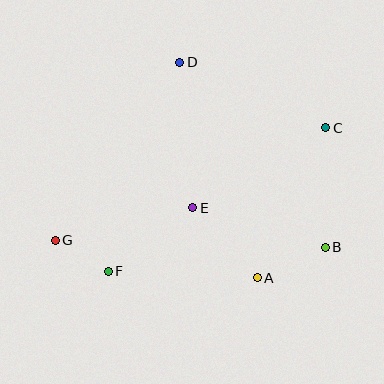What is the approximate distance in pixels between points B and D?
The distance between B and D is approximately 235 pixels.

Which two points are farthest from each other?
Points C and G are farthest from each other.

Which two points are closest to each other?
Points F and G are closest to each other.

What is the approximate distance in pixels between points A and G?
The distance between A and G is approximately 205 pixels.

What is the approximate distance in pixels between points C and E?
The distance between C and E is approximately 155 pixels.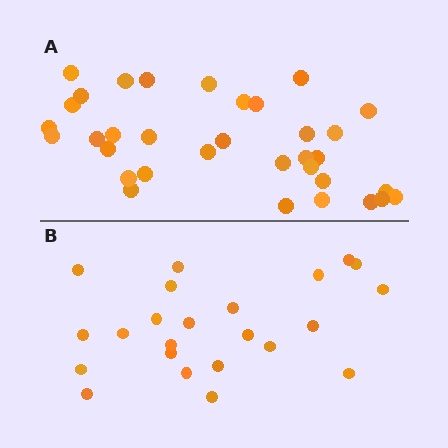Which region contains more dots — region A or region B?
Region A (the top region) has more dots.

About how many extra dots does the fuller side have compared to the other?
Region A has roughly 12 or so more dots than region B.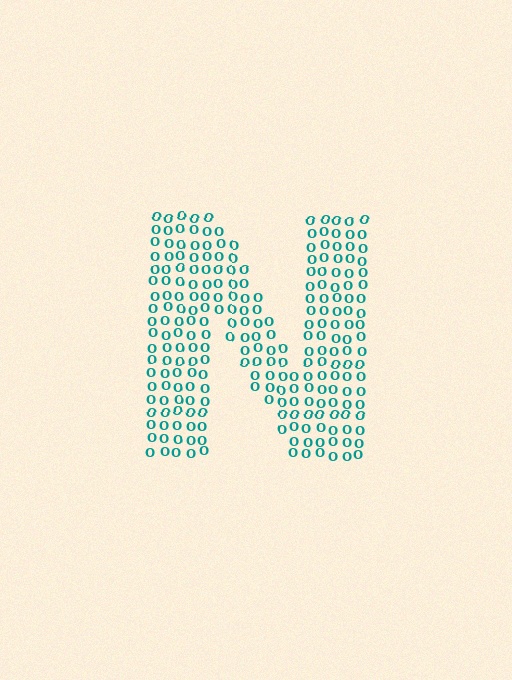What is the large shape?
The large shape is the letter N.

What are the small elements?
The small elements are letter O's.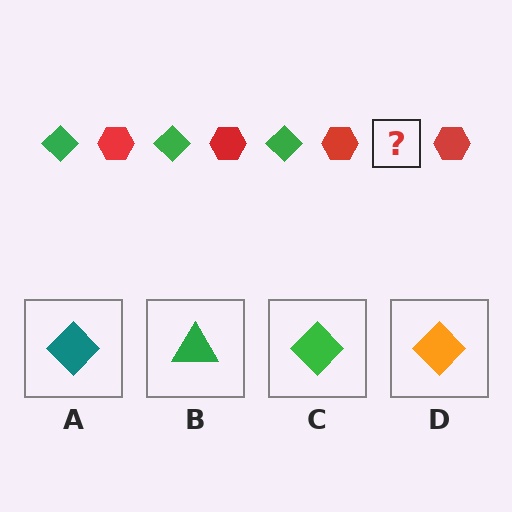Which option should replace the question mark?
Option C.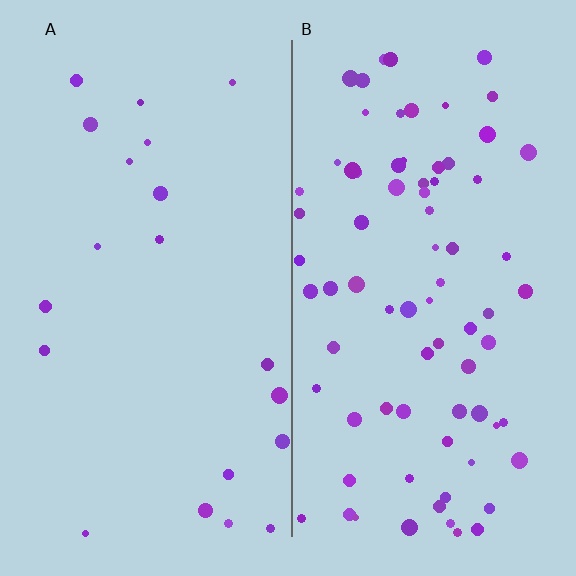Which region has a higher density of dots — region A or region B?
B (the right).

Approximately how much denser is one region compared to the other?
Approximately 3.8× — region B over region A.